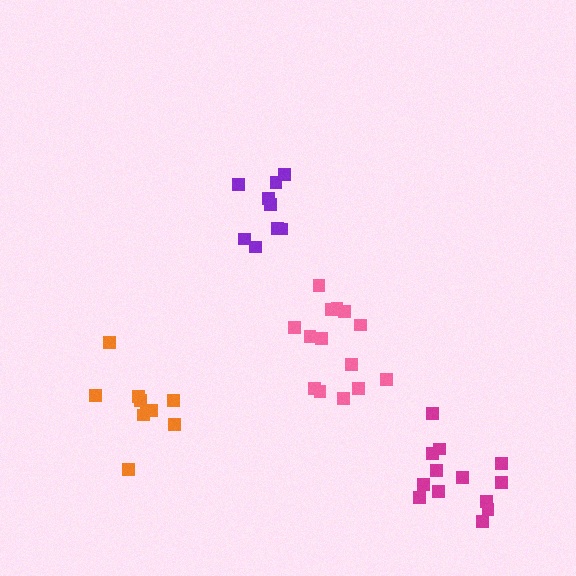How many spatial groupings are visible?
There are 4 spatial groupings.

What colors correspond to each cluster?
The clusters are colored: magenta, pink, orange, purple.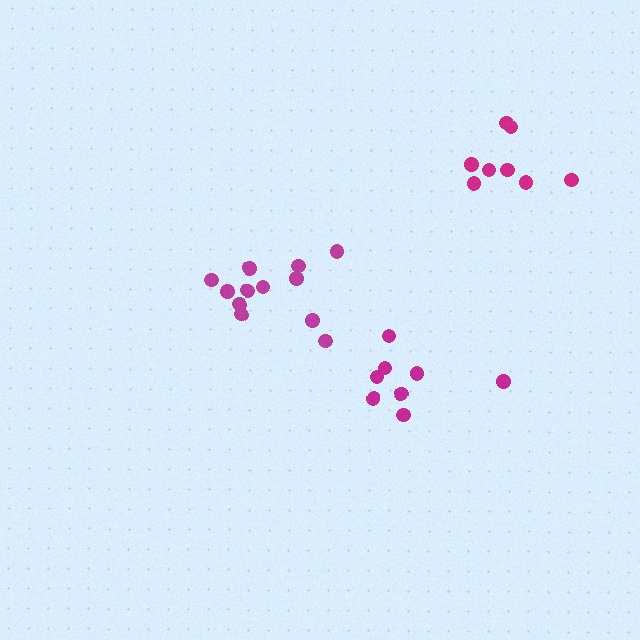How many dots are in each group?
Group 1: 8 dots, Group 2: 8 dots, Group 3: 12 dots (28 total).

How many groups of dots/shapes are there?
There are 3 groups.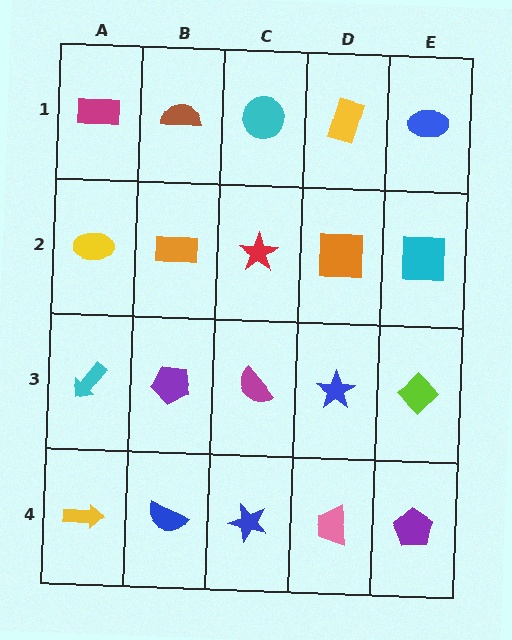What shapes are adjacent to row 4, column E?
A lime diamond (row 3, column E), a pink trapezoid (row 4, column D).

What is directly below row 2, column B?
A purple pentagon.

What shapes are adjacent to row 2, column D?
A yellow rectangle (row 1, column D), a blue star (row 3, column D), a red star (row 2, column C), a cyan square (row 2, column E).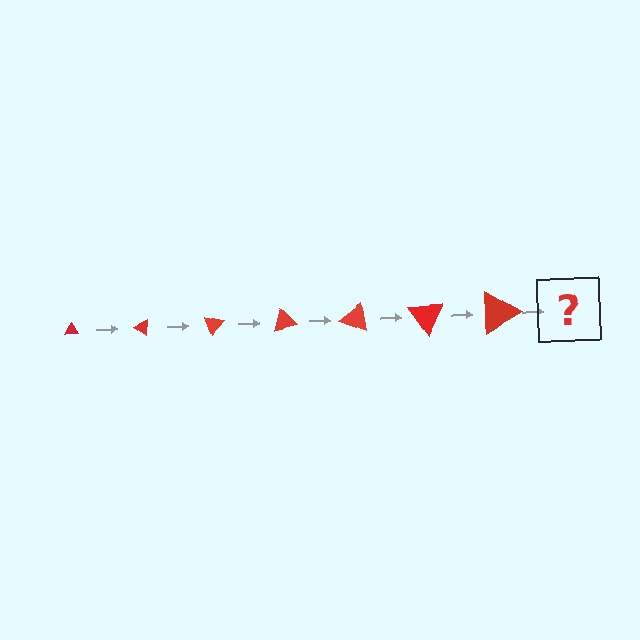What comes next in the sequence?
The next element should be a triangle, larger than the previous one and rotated 245 degrees from the start.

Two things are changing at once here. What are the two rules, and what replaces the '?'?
The two rules are that the triangle grows larger each step and it rotates 35 degrees each step. The '?' should be a triangle, larger than the previous one and rotated 245 degrees from the start.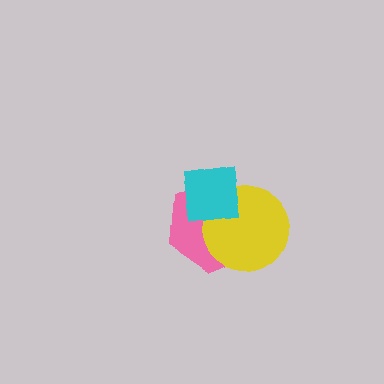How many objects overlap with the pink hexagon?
2 objects overlap with the pink hexagon.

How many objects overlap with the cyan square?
2 objects overlap with the cyan square.